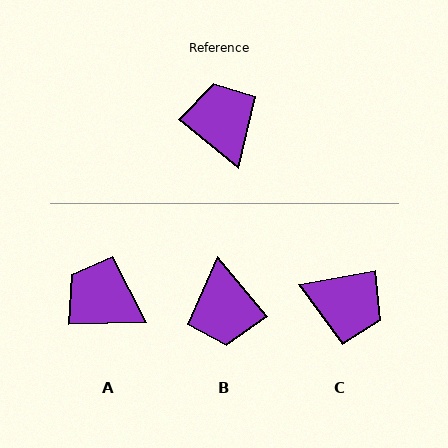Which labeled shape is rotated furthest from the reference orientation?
B, about 169 degrees away.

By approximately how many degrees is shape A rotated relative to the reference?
Approximately 41 degrees counter-clockwise.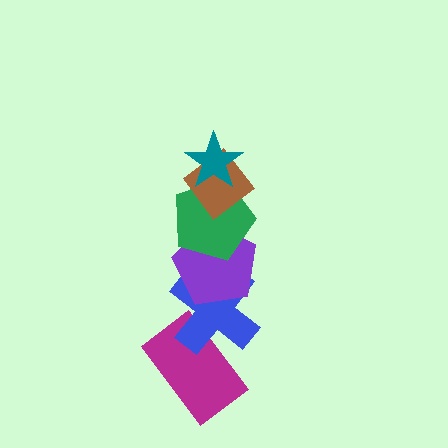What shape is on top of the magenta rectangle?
The blue cross is on top of the magenta rectangle.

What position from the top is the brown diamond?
The brown diamond is 2nd from the top.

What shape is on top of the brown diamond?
The teal star is on top of the brown diamond.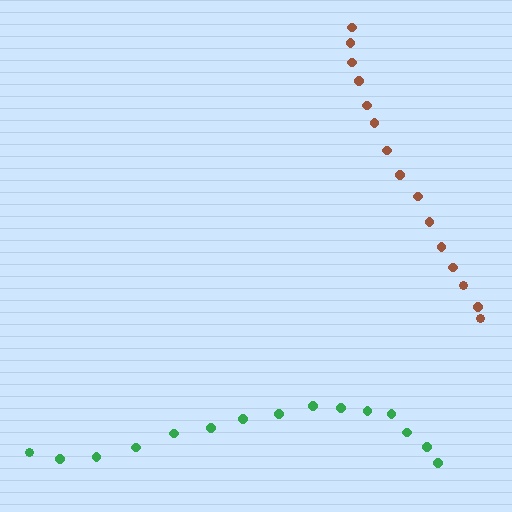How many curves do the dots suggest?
There are 2 distinct paths.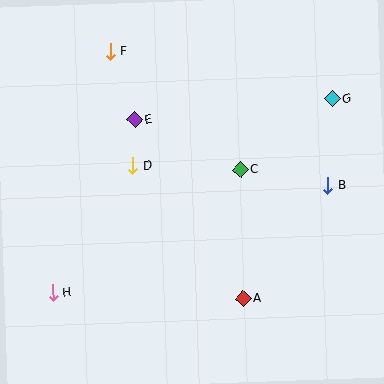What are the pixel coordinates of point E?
Point E is at (134, 120).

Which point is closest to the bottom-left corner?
Point H is closest to the bottom-left corner.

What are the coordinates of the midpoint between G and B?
The midpoint between G and B is at (330, 142).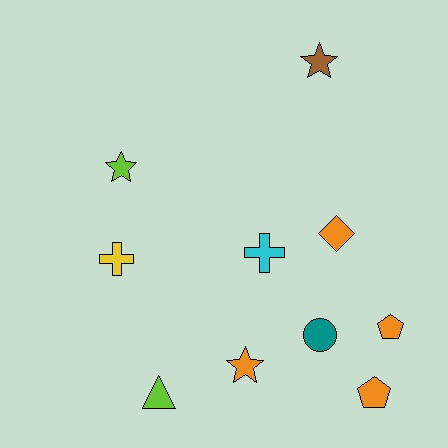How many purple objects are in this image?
There are no purple objects.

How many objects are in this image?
There are 10 objects.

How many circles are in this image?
There is 1 circle.